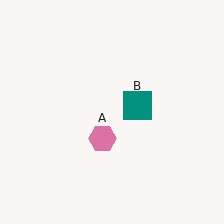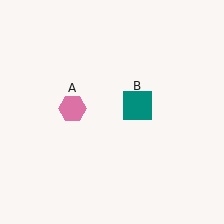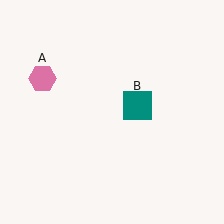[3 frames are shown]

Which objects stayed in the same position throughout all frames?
Teal square (object B) remained stationary.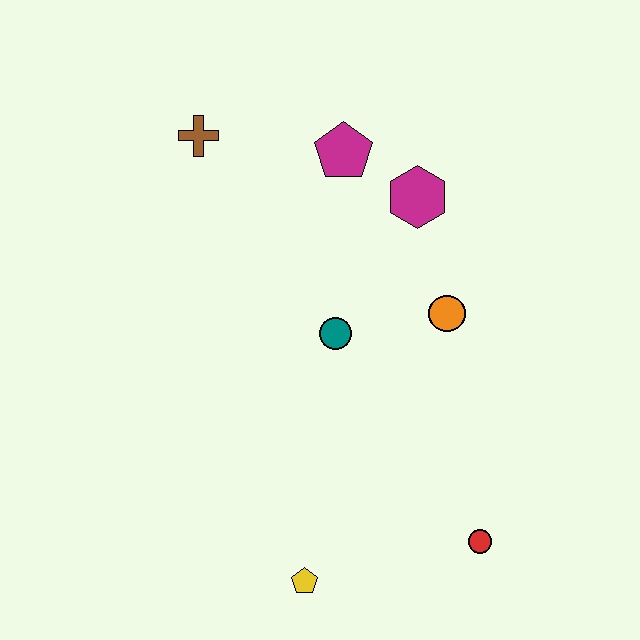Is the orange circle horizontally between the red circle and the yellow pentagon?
Yes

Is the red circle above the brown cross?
No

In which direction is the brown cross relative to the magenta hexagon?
The brown cross is to the left of the magenta hexagon.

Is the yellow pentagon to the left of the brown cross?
No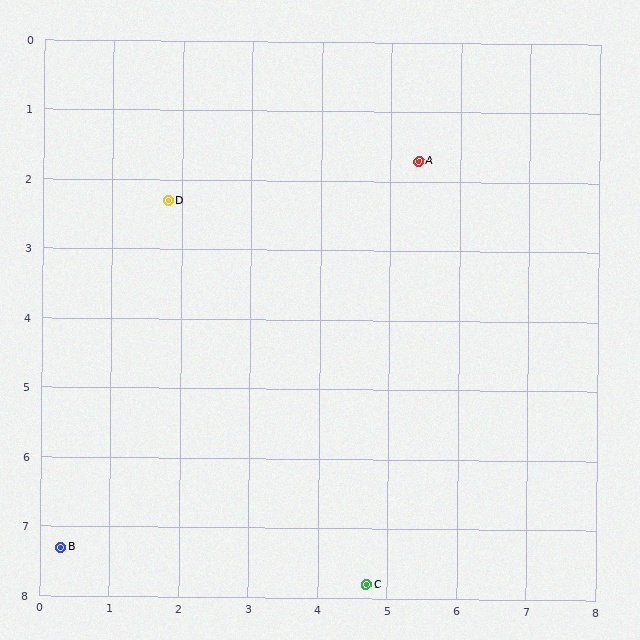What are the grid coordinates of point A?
Point A is at approximately (5.4, 1.7).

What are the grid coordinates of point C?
Point C is at approximately (4.7, 7.8).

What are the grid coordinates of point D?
Point D is at approximately (1.8, 2.3).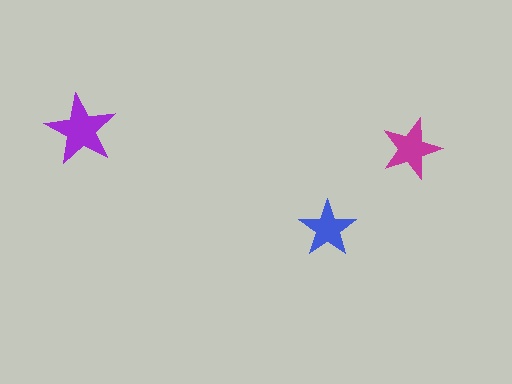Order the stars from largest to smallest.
the purple one, the magenta one, the blue one.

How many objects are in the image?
There are 3 objects in the image.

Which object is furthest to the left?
The purple star is leftmost.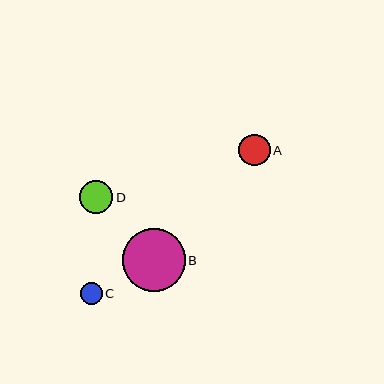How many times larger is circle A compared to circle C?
Circle A is approximately 1.4 times the size of circle C.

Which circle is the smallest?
Circle C is the smallest with a size of approximately 22 pixels.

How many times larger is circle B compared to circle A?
Circle B is approximately 2.0 times the size of circle A.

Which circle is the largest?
Circle B is the largest with a size of approximately 63 pixels.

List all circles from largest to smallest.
From largest to smallest: B, D, A, C.